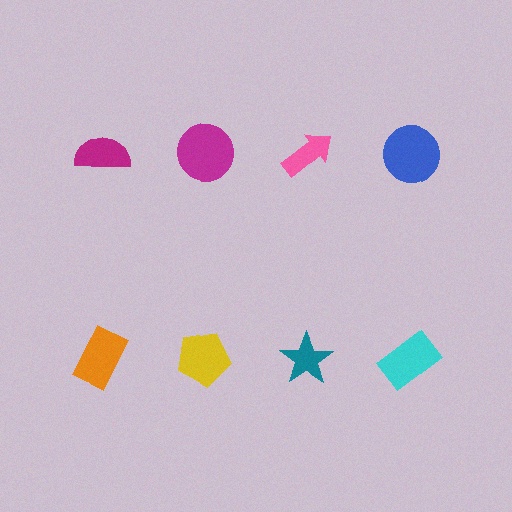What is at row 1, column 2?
A magenta circle.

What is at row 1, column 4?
A blue circle.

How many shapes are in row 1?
4 shapes.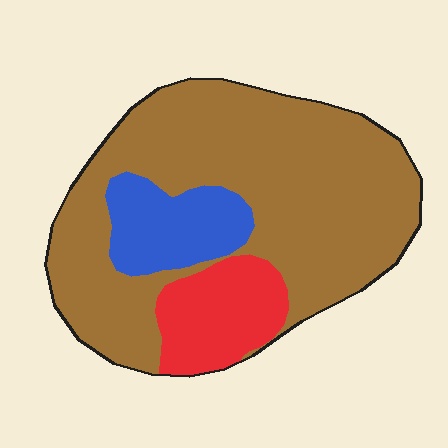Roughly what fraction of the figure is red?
Red covers roughly 15% of the figure.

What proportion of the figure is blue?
Blue takes up less than a quarter of the figure.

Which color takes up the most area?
Brown, at roughly 70%.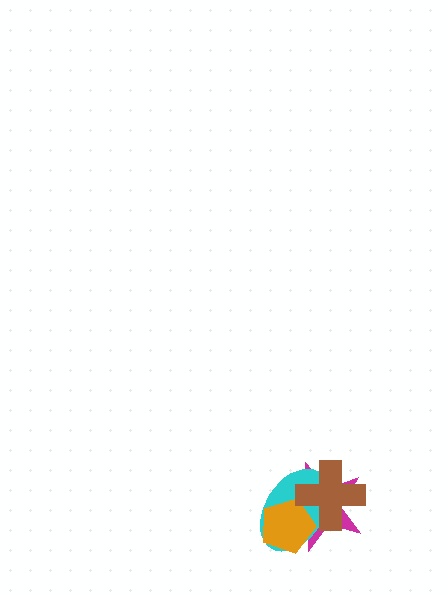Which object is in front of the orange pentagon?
The brown cross is in front of the orange pentagon.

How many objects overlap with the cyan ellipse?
3 objects overlap with the cyan ellipse.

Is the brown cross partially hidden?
No, no other shape covers it.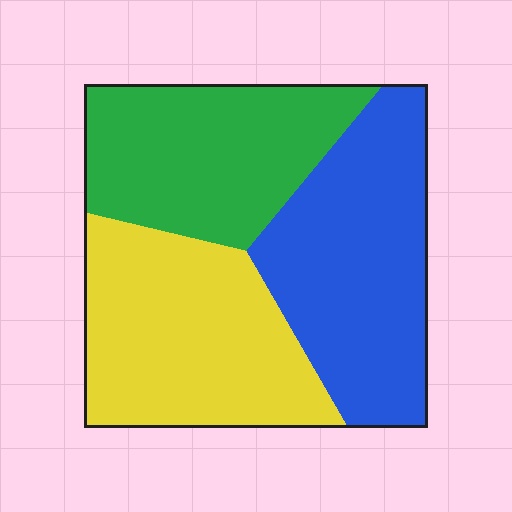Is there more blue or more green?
Blue.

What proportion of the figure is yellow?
Yellow covers 35% of the figure.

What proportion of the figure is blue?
Blue covers 35% of the figure.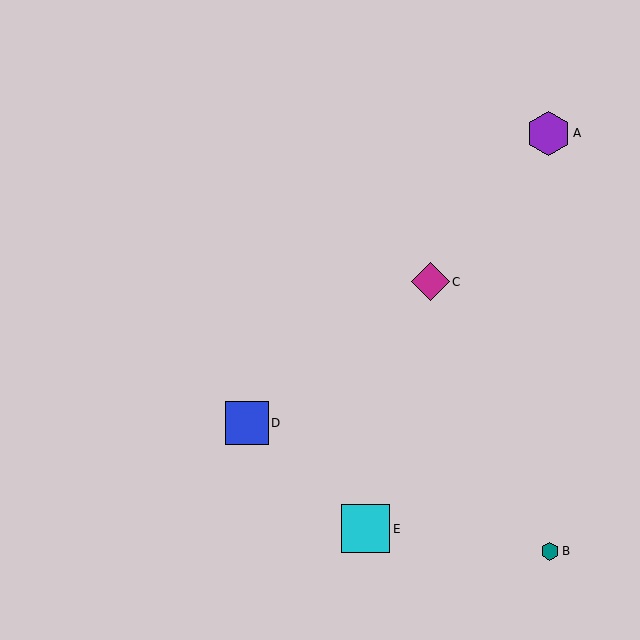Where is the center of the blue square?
The center of the blue square is at (247, 423).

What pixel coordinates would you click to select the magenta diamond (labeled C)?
Click at (430, 282) to select the magenta diamond C.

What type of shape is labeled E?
Shape E is a cyan square.